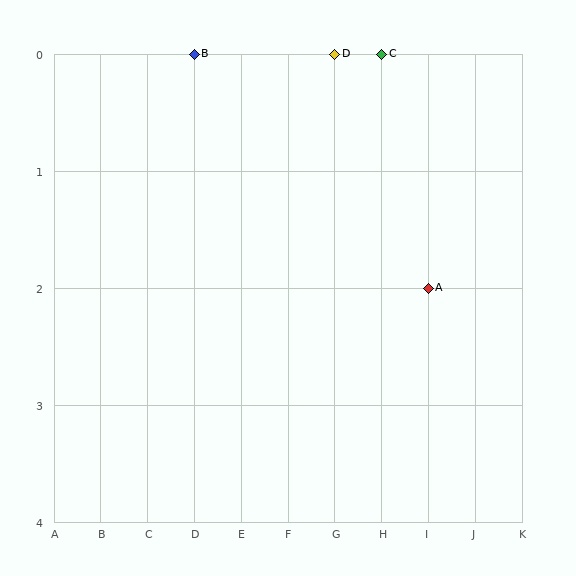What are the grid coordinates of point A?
Point A is at grid coordinates (I, 2).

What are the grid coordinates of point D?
Point D is at grid coordinates (G, 0).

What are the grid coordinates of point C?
Point C is at grid coordinates (H, 0).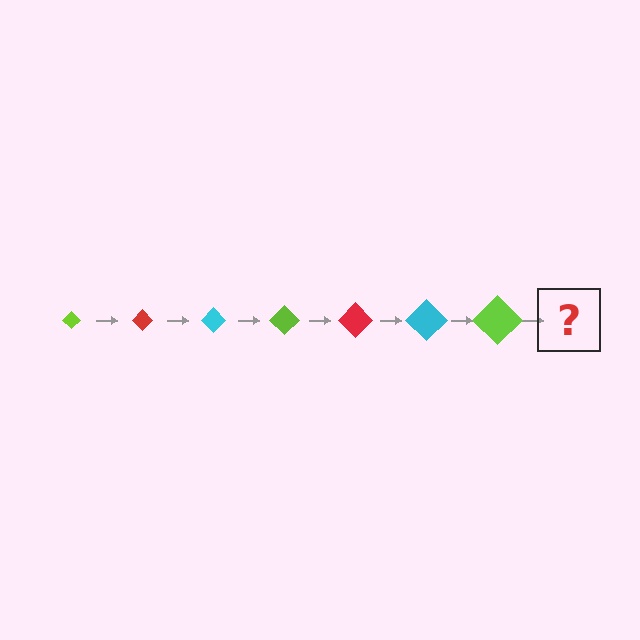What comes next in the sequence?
The next element should be a red diamond, larger than the previous one.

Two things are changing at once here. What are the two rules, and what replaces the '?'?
The two rules are that the diamond grows larger each step and the color cycles through lime, red, and cyan. The '?' should be a red diamond, larger than the previous one.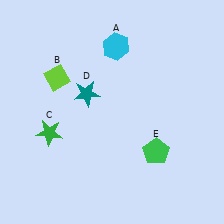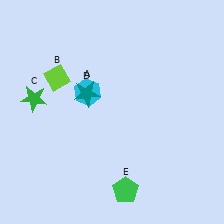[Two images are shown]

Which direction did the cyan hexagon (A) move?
The cyan hexagon (A) moved down.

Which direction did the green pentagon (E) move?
The green pentagon (E) moved down.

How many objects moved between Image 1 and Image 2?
3 objects moved between the two images.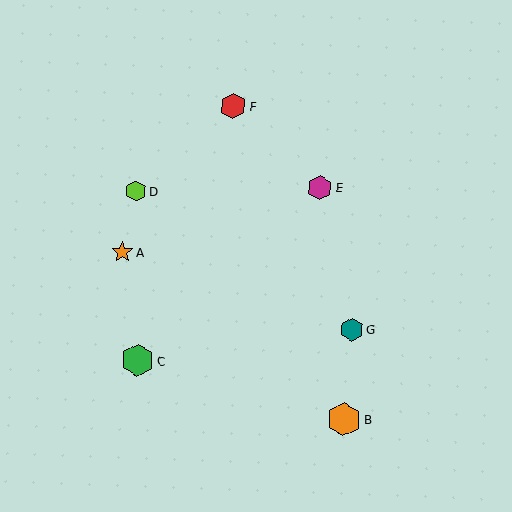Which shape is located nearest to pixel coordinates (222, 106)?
The red hexagon (labeled F) at (233, 106) is nearest to that location.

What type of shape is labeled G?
Shape G is a teal hexagon.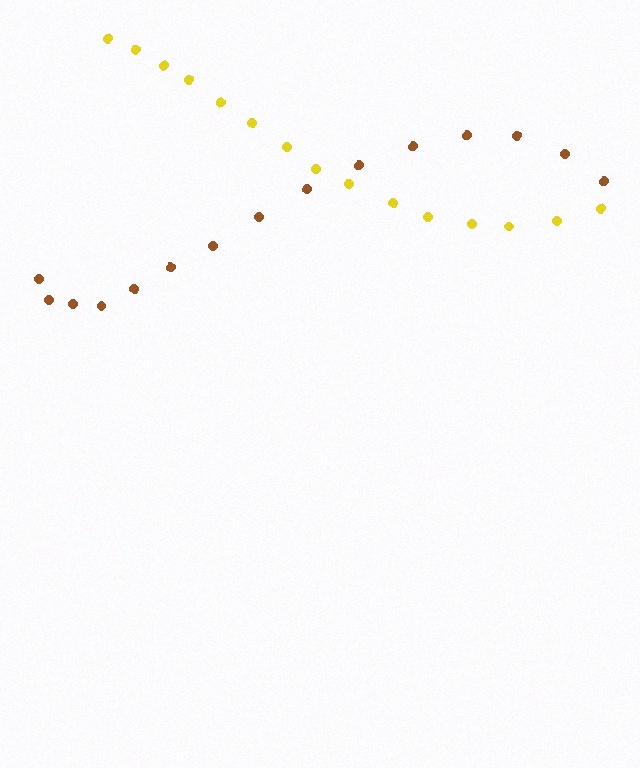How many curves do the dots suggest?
There are 2 distinct paths.